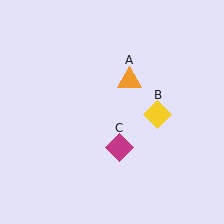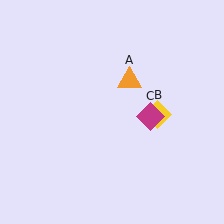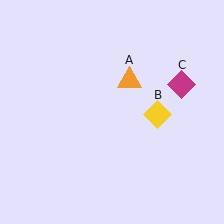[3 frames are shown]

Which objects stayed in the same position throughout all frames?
Orange triangle (object A) and yellow diamond (object B) remained stationary.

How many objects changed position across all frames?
1 object changed position: magenta diamond (object C).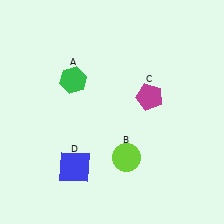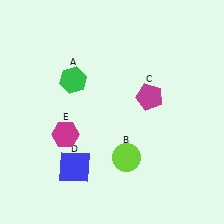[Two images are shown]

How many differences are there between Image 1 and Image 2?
There is 1 difference between the two images.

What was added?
A magenta hexagon (E) was added in Image 2.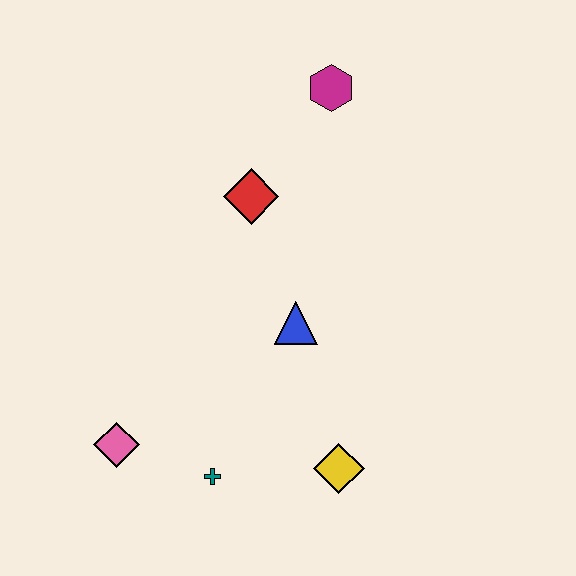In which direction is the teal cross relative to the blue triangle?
The teal cross is below the blue triangle.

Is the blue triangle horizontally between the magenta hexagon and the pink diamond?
Yes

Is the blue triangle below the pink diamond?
No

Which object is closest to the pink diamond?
The teal cross is closest to the pink diamond.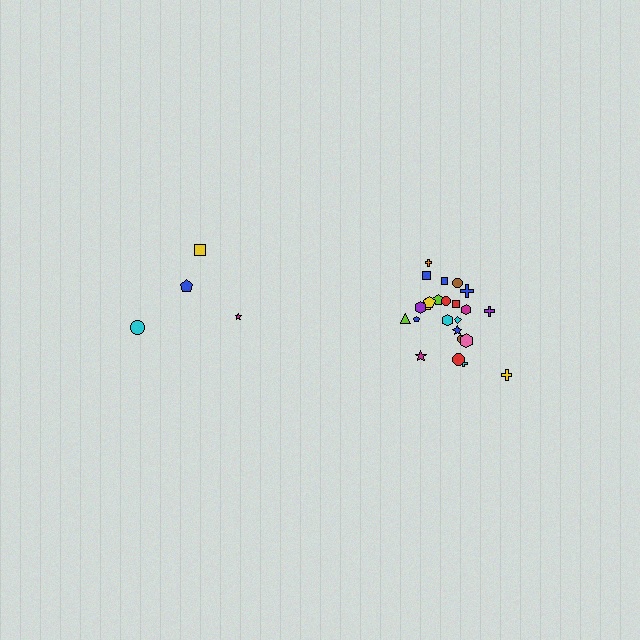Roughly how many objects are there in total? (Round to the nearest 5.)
Roughly 30 objects in total.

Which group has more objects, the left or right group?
The right group.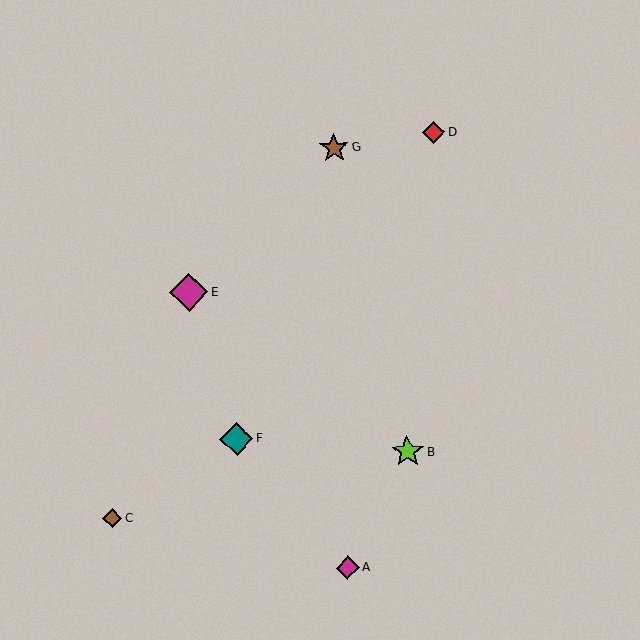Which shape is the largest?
The magenta diamond (labeled E) is the largest.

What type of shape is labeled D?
Shape D is a red diamond.